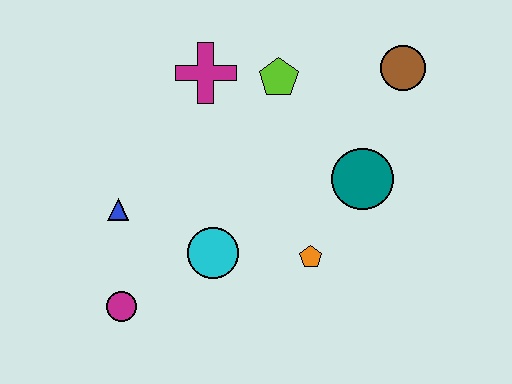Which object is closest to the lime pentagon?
The magenta cross is closest to the lime pentagon.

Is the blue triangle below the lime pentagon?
Yes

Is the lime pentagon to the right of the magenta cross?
Yes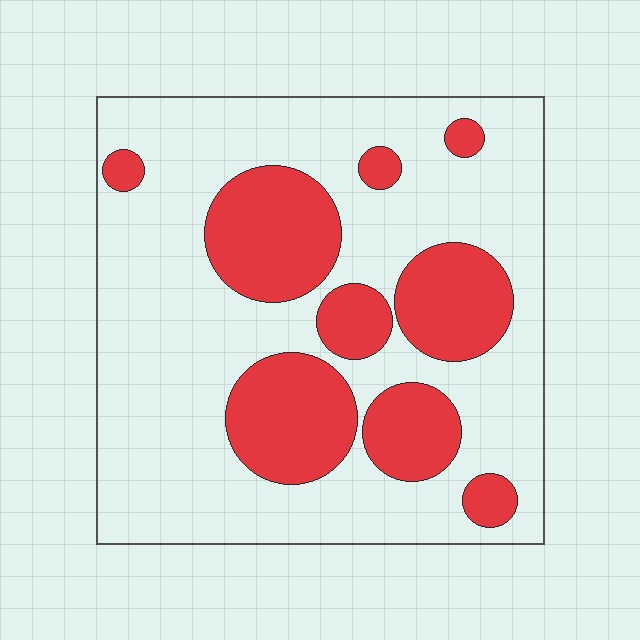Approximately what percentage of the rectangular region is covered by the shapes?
Approximately 30%.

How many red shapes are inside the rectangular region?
9.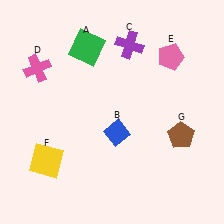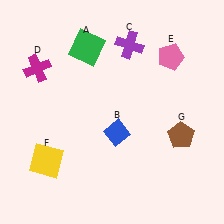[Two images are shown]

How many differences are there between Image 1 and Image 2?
There is 1 difference between the two images.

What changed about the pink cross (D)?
In Image 1, D is pink. In Image 2, it changed to magenta.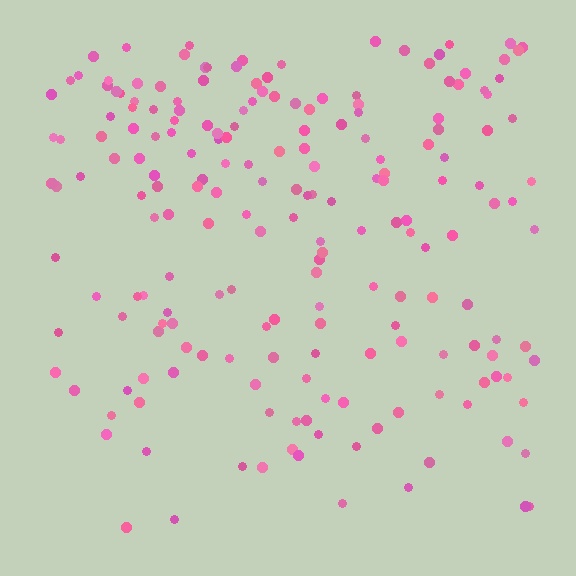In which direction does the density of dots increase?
From bottom to top, with the top side densest.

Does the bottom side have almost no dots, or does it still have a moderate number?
Still a moderate number, just noticeably fewer than the top.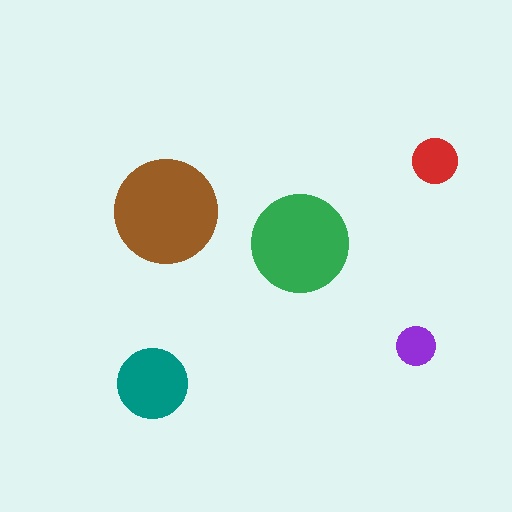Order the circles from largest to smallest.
the brown one, the green one, the teal one, the red one, the purple one.